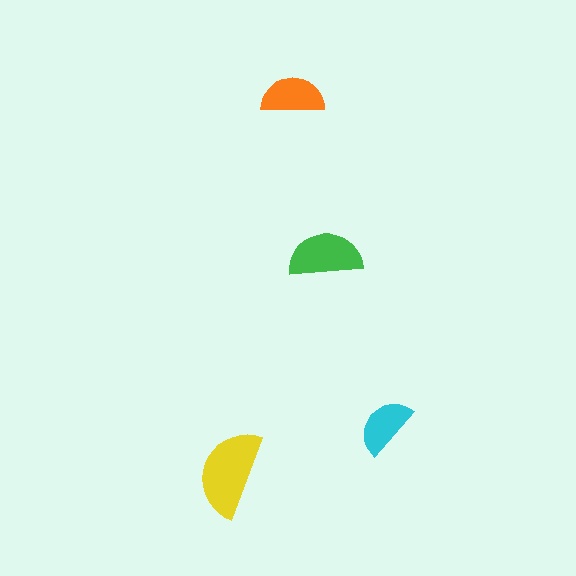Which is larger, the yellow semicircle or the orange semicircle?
The yellow one.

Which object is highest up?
The orange semicircle is topmost.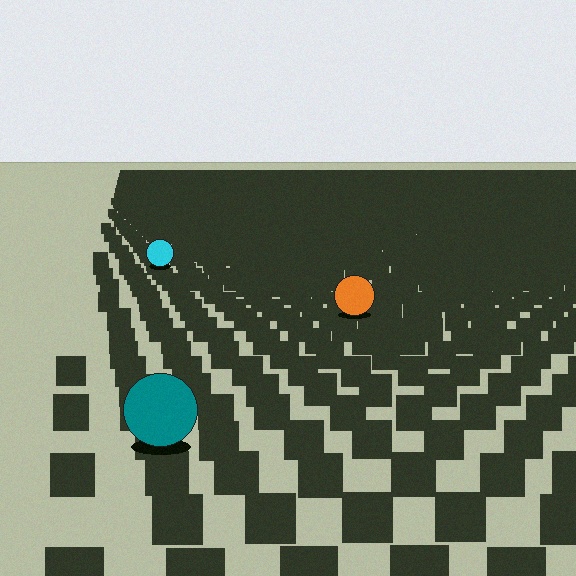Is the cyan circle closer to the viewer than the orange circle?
No. The orange circle is closer — you can tell from the texture gradient: the ground texture is coarser near it.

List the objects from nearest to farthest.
From nearest to farthest: the teal circle, the orange circle, the cyan circle.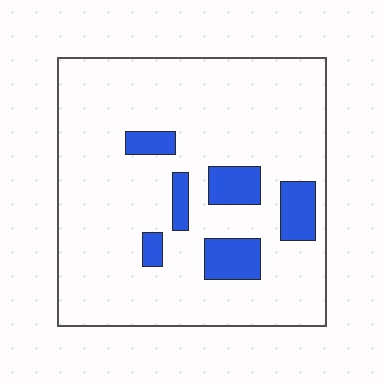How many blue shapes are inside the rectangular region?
6.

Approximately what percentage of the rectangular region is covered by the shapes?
Approximately 15%.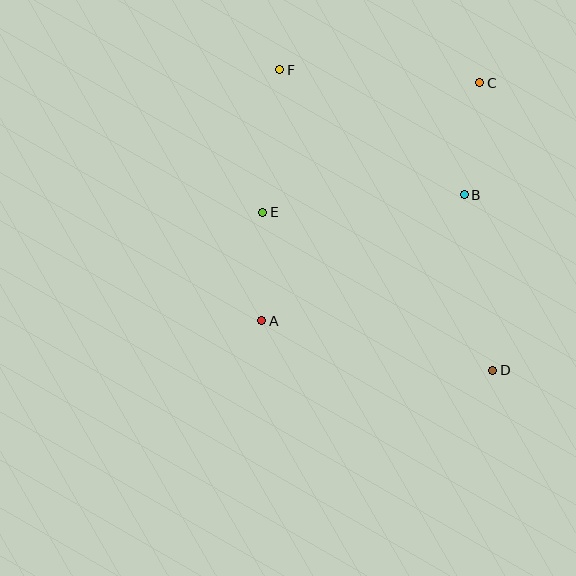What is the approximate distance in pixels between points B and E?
The distance between B and E is approximately 202 pixels.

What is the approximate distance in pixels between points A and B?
The distance between A and B is approximately 238 pixels.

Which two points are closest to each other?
Points A and E are closest to each other.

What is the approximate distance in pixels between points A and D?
The distance between A and D is approximately 237 pixels.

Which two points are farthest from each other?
Points D and F are farthest from each other.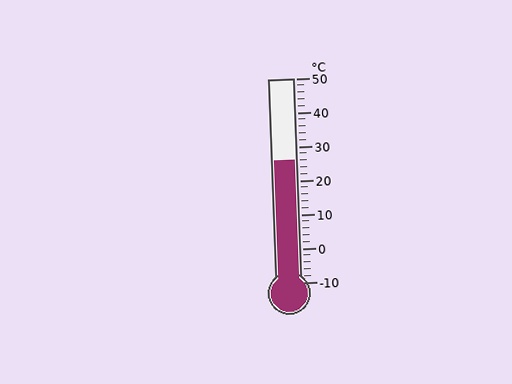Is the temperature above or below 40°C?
The temperature is below 40°C.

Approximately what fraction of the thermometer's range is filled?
The thermometer is filled to approximately 60% of its range.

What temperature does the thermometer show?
The thermometer shows approximately 26°C.